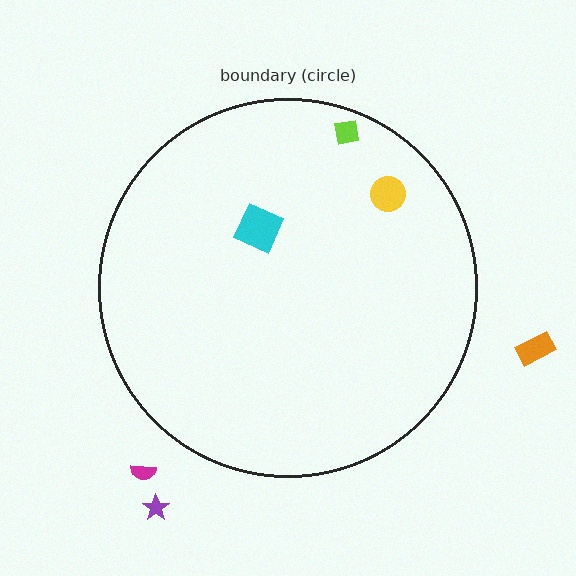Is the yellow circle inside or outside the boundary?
Inside.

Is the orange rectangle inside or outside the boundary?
Outside.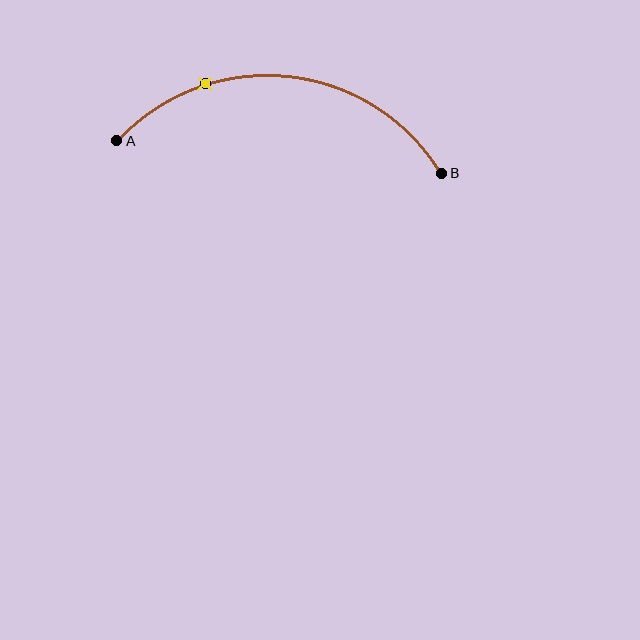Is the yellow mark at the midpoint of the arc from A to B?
No. The yellow mark lies on the arc but is closer to endpoint A. The arc midpoint would be at the point on the curve equidistant along the arc from both A and B.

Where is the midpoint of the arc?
The arc midpoint is the point on the curve farthest from the straight line joining A and B. It sits above that line.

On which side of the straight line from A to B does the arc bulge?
The arc bulges above the straight line connecting A and B.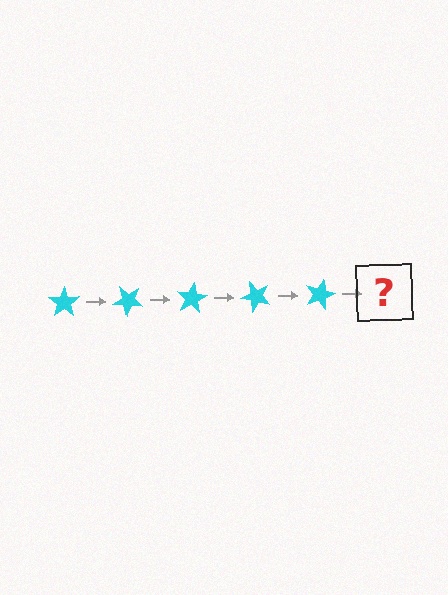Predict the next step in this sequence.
The next step is a cyan star rotated 200 degrees.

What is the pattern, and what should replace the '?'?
The pattern is that the star rotates 40 degrees each step. The '?' should be a cyan star rotated 200 degrees.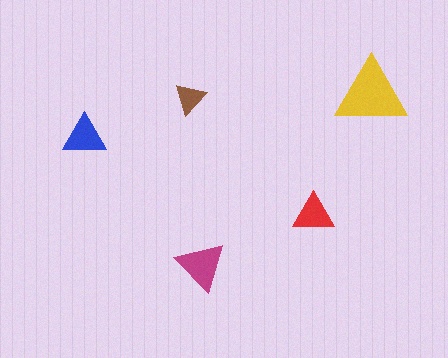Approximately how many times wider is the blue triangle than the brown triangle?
About 1.5 times wider.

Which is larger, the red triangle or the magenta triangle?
The magenta one.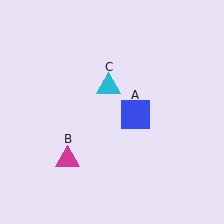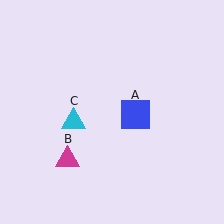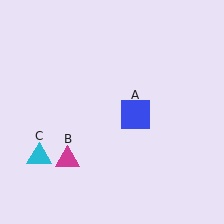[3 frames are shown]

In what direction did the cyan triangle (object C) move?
The cyan triangle (object C) moved down and to the left.